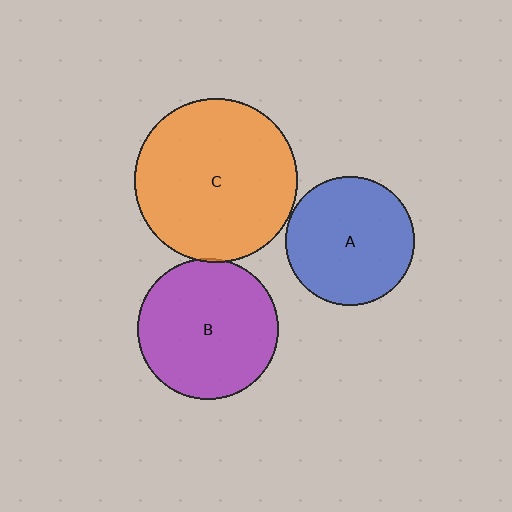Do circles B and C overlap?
Yes.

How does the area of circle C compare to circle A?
Approximately 1.6 times.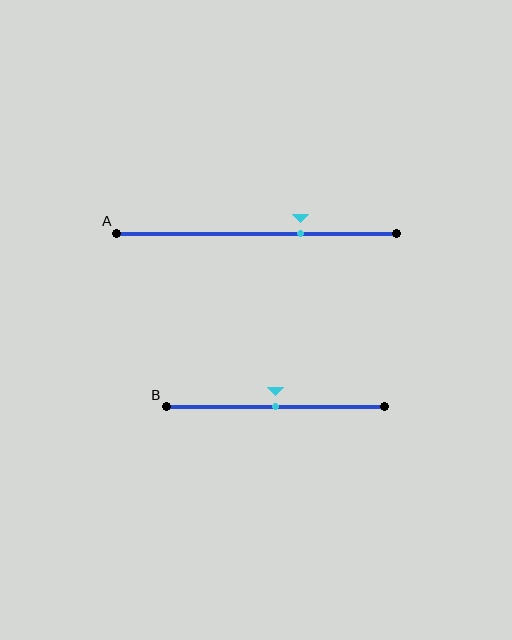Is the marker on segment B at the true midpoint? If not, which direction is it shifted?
Yes, the marker on segment B is at the true midpoint.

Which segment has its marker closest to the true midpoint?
Segment B has its marker closest to the true midpoint.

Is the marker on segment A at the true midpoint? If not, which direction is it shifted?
No, the marker on segment A is shifted to the right by about 16% of the segment length.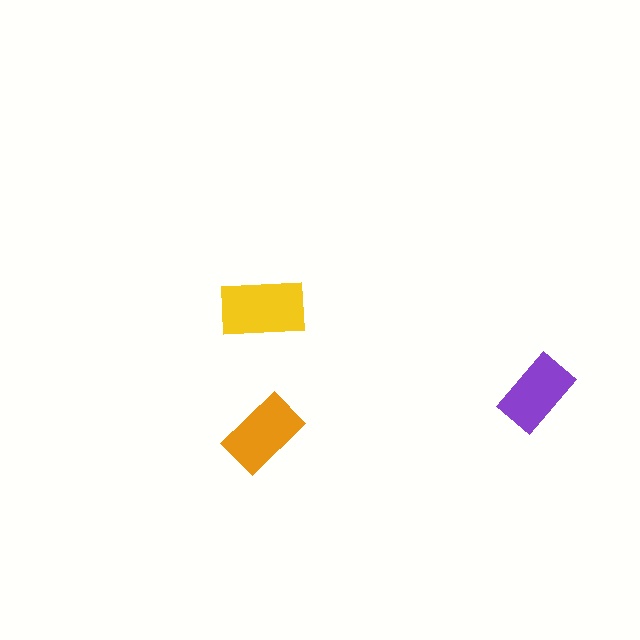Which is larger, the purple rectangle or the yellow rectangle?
The yellow one.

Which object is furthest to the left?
The yellow rectangle is leftmost.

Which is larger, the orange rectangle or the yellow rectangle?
The yellow one.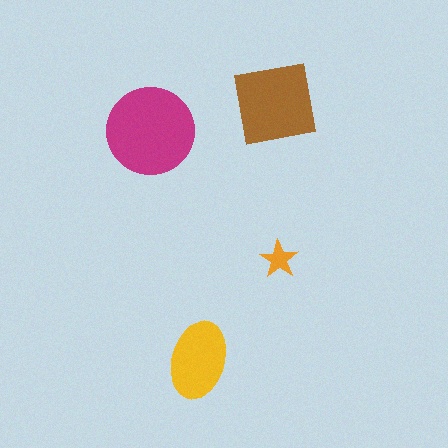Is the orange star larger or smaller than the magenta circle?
Smaller.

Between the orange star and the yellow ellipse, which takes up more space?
The yellow ellipse.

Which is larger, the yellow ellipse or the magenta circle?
The magenta circle.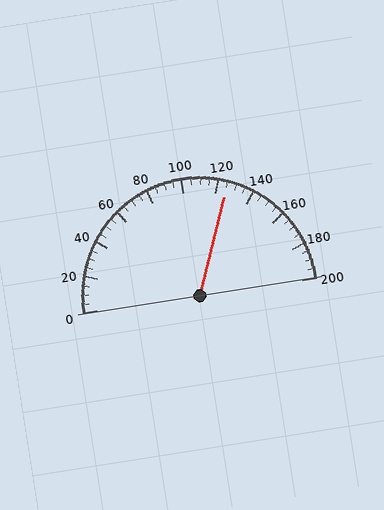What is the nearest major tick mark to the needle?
The nearest major tick mark is 120.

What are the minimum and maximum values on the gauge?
The gauge ranges from 0 to 200.